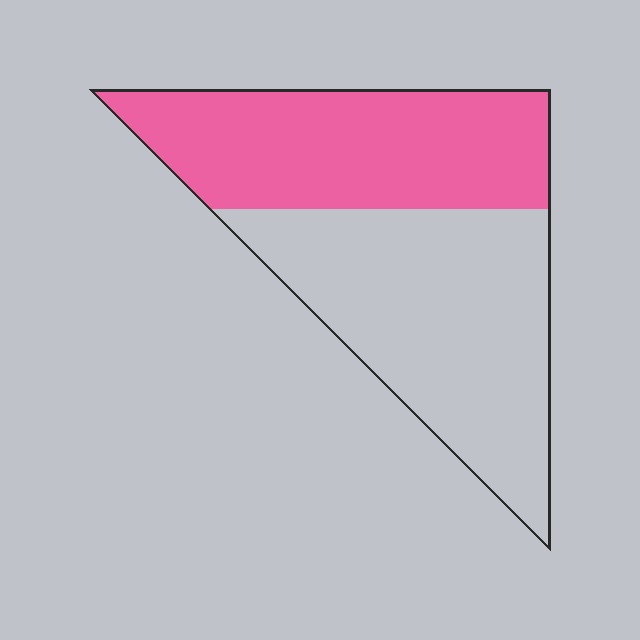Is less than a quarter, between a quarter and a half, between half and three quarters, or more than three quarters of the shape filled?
Between a quarter and a half.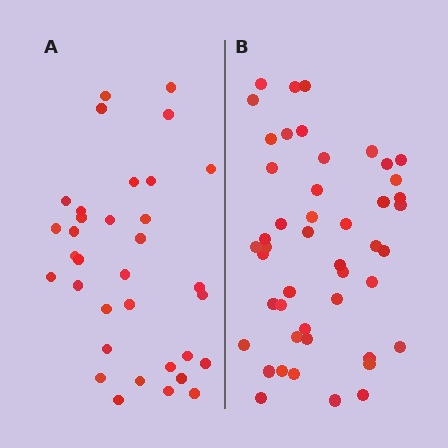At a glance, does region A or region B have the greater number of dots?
Region B (the right region) has more dots.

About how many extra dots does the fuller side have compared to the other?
Region B has approximately 15 more dots than region A.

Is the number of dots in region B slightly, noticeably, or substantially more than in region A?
Region B has noticeably more, but not dramatically so. The ratio is roughly 1.4 to 1.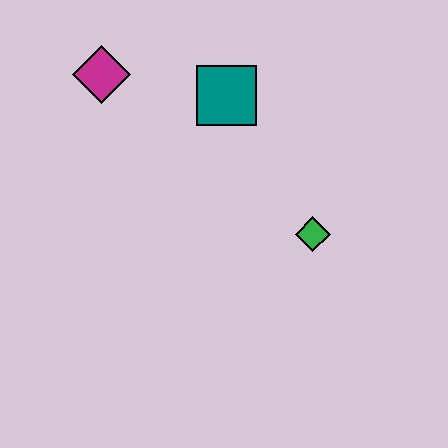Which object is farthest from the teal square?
The green diamond is farthest from the teal square.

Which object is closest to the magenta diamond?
The teal square is closest to the magenta diamond.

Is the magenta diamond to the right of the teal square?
No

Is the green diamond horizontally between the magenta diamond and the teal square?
No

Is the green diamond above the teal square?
No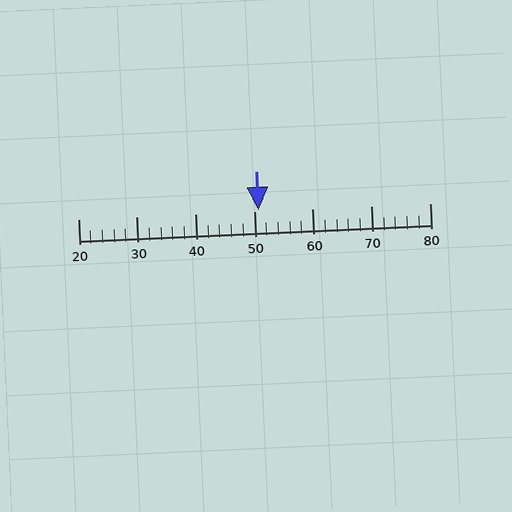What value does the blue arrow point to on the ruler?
The blue arrow points to approximately 51.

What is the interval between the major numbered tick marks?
The major tick marks are spaced 10 units apart.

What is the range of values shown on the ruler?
The ruler shows values from 20 to 80.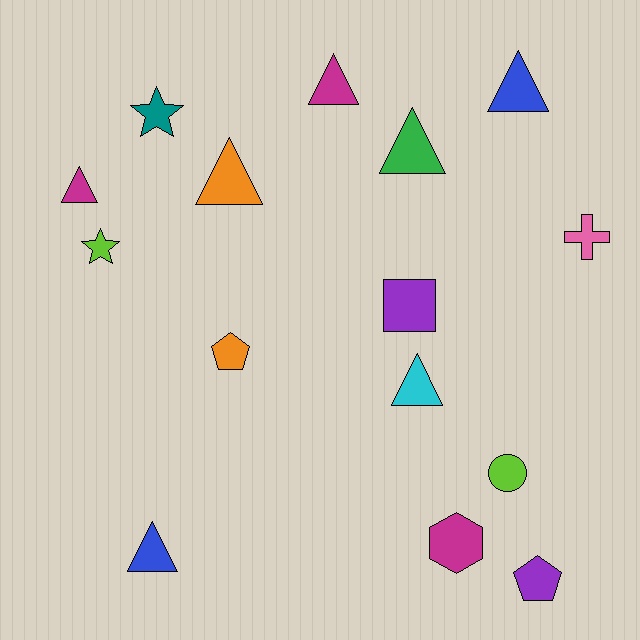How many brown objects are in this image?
There are no brown objects.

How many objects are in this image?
There are 15 objects.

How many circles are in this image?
There is 1 circle.